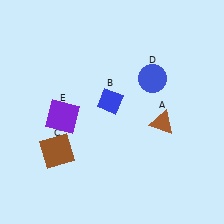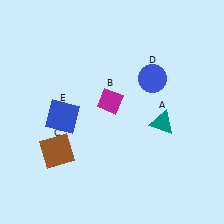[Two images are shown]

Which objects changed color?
A changed from brown to teal. B changed from blue to magenta. E changed from purple to blue.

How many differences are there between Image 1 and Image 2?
There are 3 differences between the two images.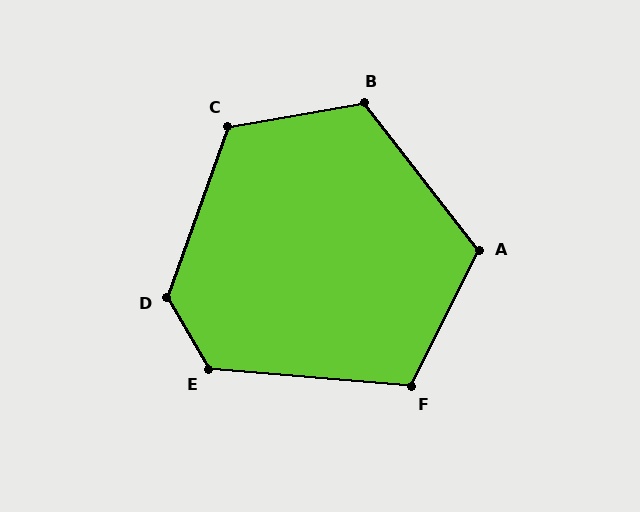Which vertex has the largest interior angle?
D, at approximately 130 degrees.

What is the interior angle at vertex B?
Approximately 118 degrees (obtuse).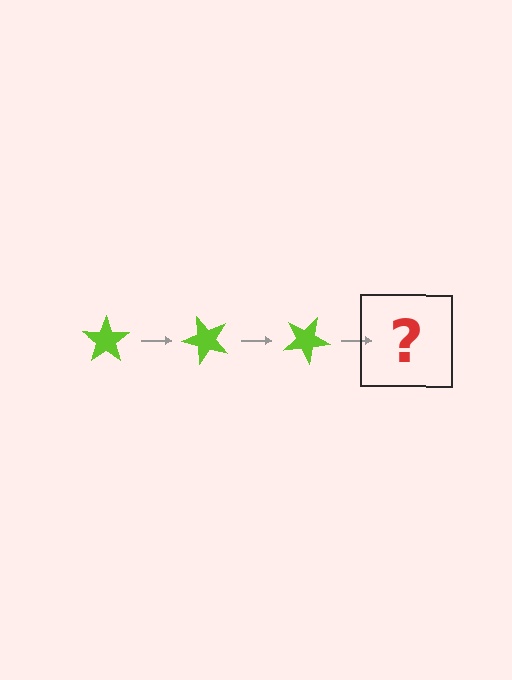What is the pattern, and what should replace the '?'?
The pattern is that the star rotates 50 degrees each step. The '?' should be a lime star rotated 150 degrees.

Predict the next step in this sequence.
The next step is a lime star rotated 150 degrees.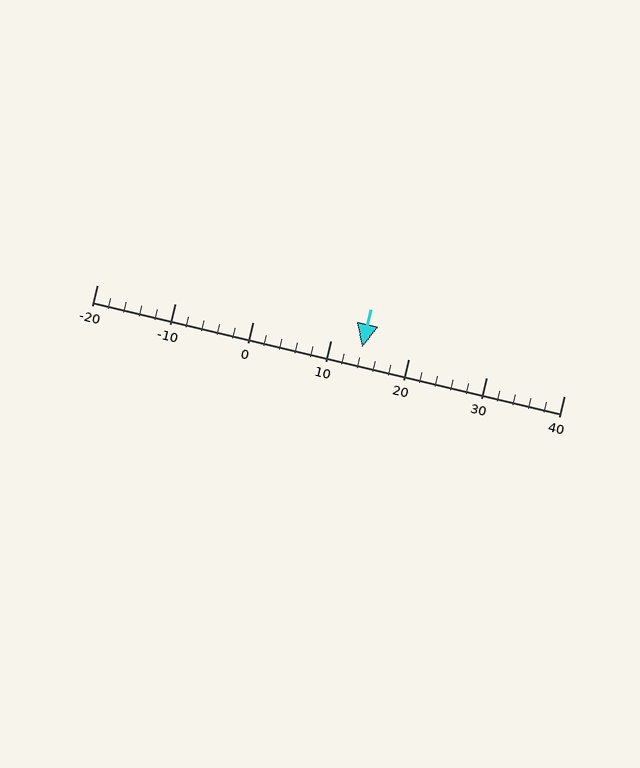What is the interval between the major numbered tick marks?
The major tick marks are spaced 10 units apart.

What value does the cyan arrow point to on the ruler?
The cyan arrow points to approximately 14.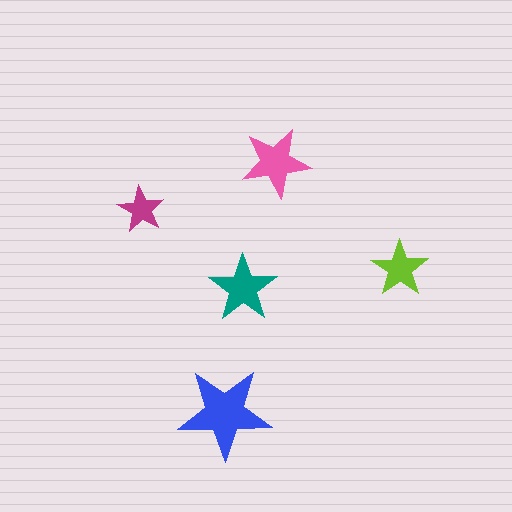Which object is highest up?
The pink star is topmost.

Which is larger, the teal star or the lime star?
The teal one.